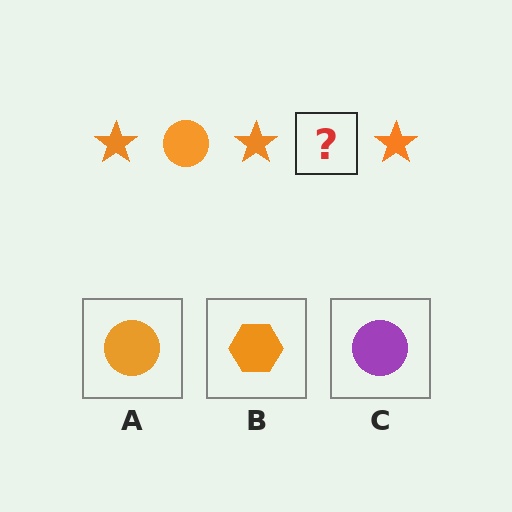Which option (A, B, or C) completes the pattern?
A.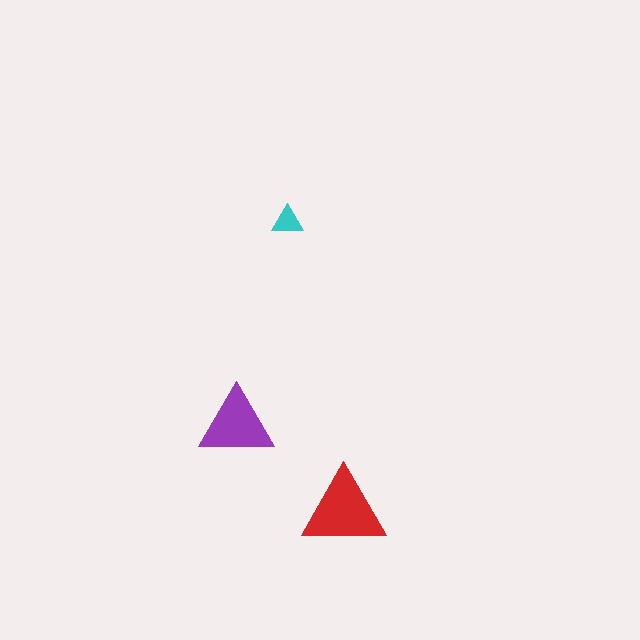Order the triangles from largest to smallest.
the red one, the purple one, the cyan one.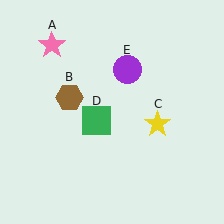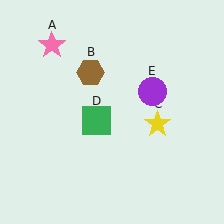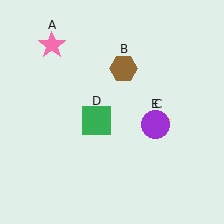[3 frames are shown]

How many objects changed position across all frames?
2 objects changed position: brown hexagon (object B), purple circle (object E).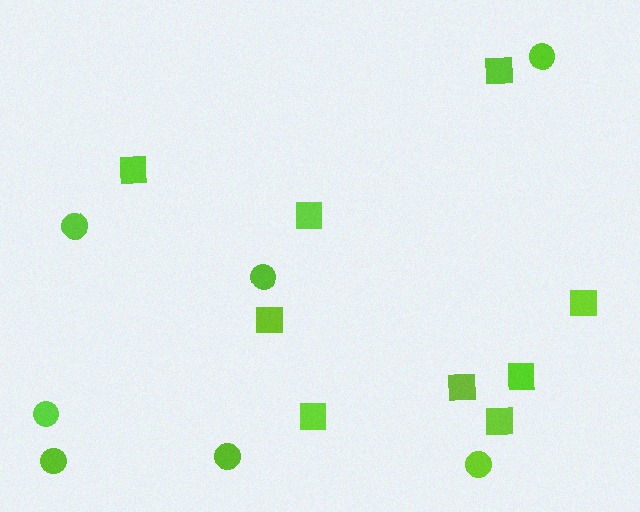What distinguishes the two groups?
There are 2 groups: one group of squares (9) and one group of circles (7).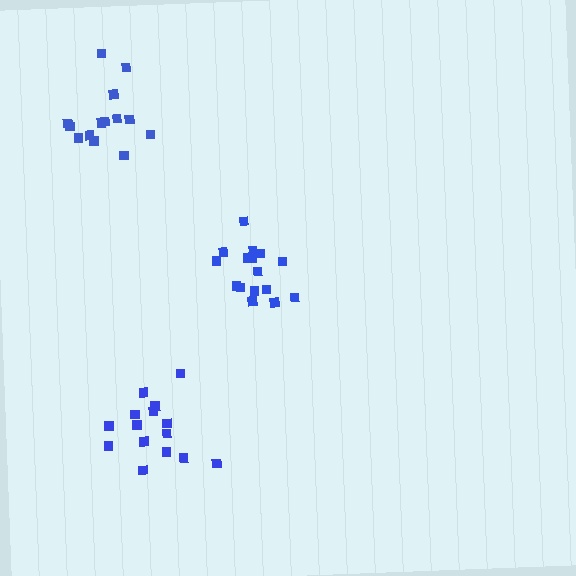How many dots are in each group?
Group 1: 16 dots, Group 2: 14 dots, Group 3: 15 dots (45 total).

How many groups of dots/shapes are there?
There are 3 groups.